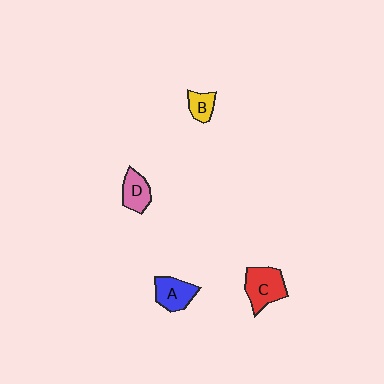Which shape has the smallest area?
Shape B (yellow).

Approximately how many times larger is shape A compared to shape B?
Approximately 1.7 times.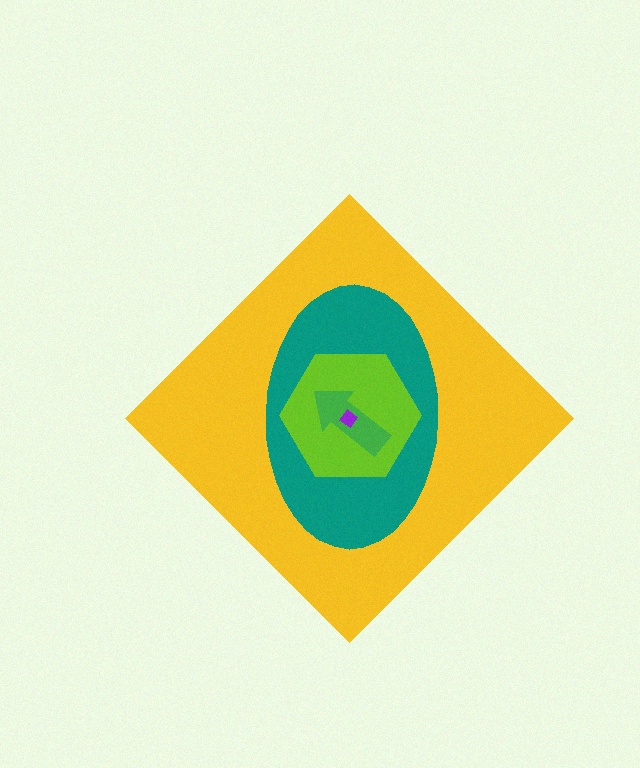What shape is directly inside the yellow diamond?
The teal ellipse.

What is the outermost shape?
The yellow diamond.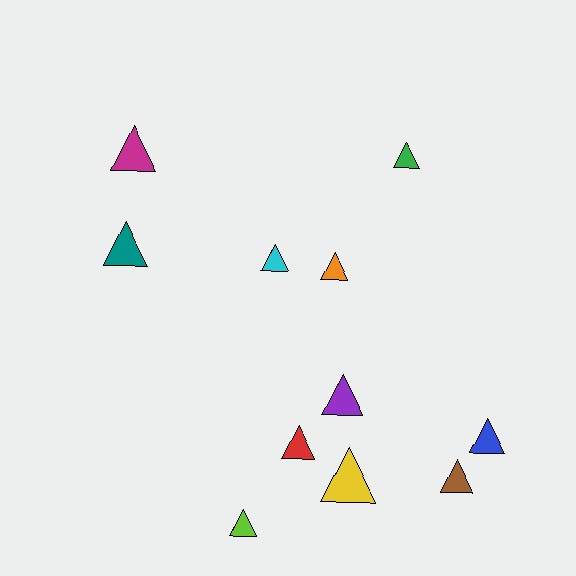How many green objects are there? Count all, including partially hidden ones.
There is 1 green object.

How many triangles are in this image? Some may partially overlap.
There are 11 triangles.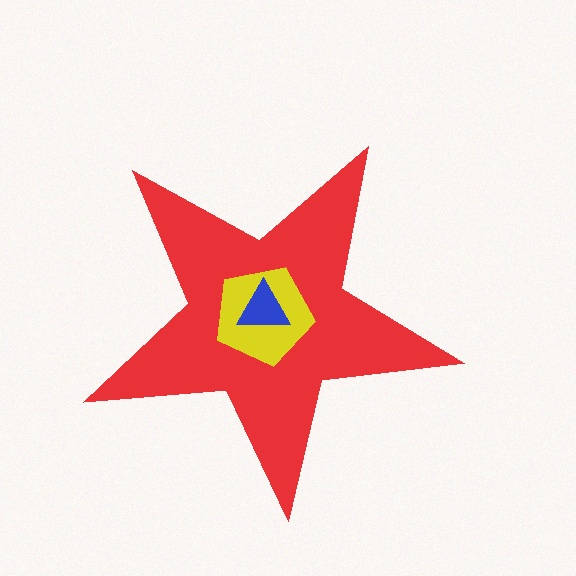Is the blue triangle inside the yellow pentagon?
Yes.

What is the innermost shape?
The blue triangle.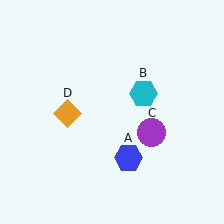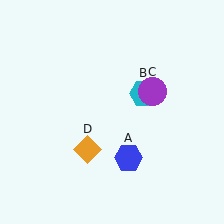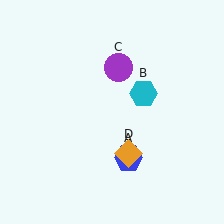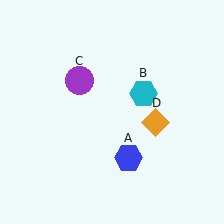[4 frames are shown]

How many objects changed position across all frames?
2 objects changed position: purple circle (object C), orange diamond (object D).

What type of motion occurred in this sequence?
The purple circle (object C), orange diamond (object D) rotated counterclockwise around the center of the scene.